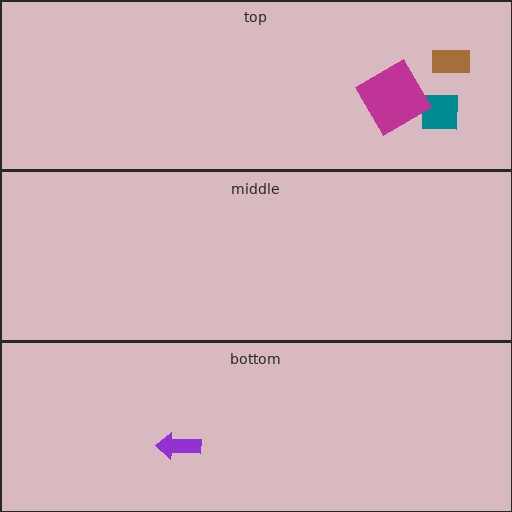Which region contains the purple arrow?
The bottom region.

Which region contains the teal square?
The top region.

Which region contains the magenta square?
The top region.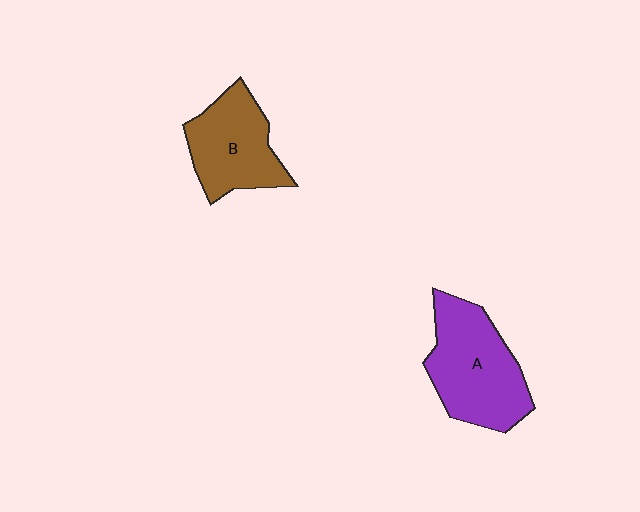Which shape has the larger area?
Shape A (purple).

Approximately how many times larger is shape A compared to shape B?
Approximately 1.2 times.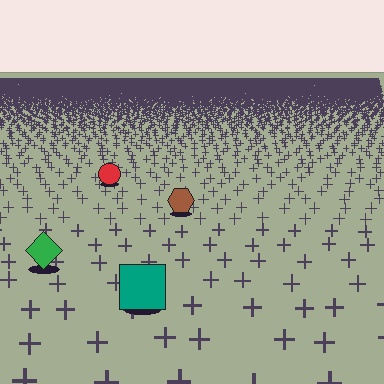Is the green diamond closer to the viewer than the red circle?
Yes. The green diamond is closer — you can tell from the texture gradient: the ground texture is coarser near it.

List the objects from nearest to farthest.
From nearest to farthest: the teal square, the green diamond, the brown hexagon, the red circle.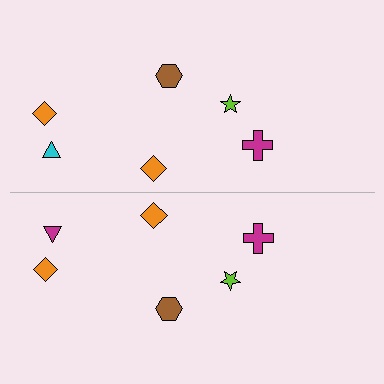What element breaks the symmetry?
The magenta triangle on the bottom side breaks the symmetry — its mirror counterpart is cyan.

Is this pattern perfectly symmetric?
No, the pattern is not perfectly symmetric. The magenta triangle on the bottom side breaks the symmetry — its mirror counterpart is cyan.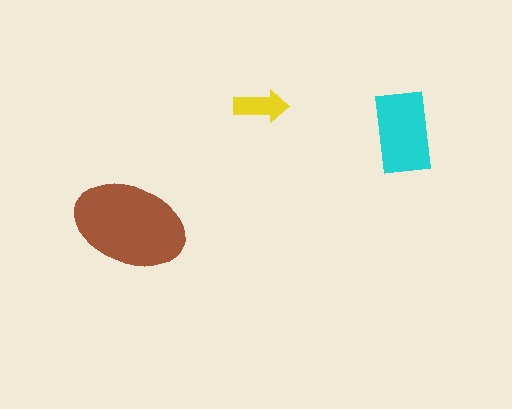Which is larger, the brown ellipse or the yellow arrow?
The brown ellipse.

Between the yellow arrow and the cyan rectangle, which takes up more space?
The cyan rectangle.